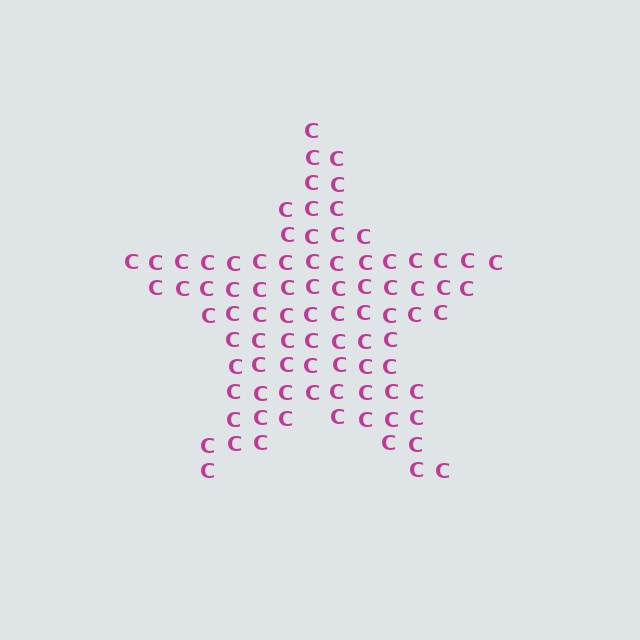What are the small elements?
The small elements are letter C's.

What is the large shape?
The large shape is a star.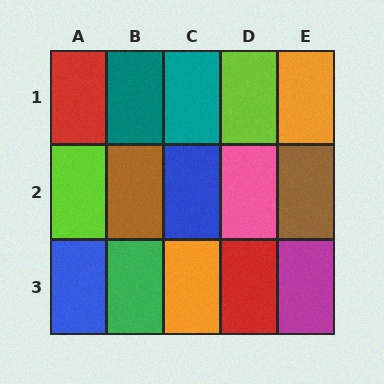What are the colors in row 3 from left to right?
Blue, green, orange, red, magenta.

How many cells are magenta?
1 cell is magenta.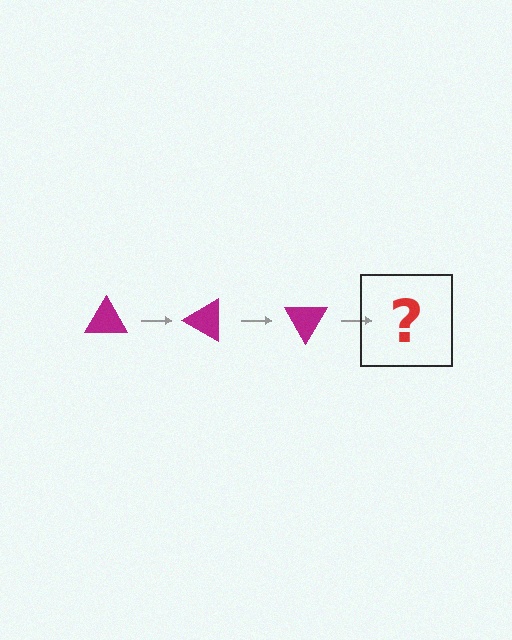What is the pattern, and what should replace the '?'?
The pattern is that the triangle rotates 30 degrees each step. The '?' should be a magenta triangle rotated 90 degrees.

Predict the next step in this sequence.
The next step is a magenta triangle rotated 90 degrees.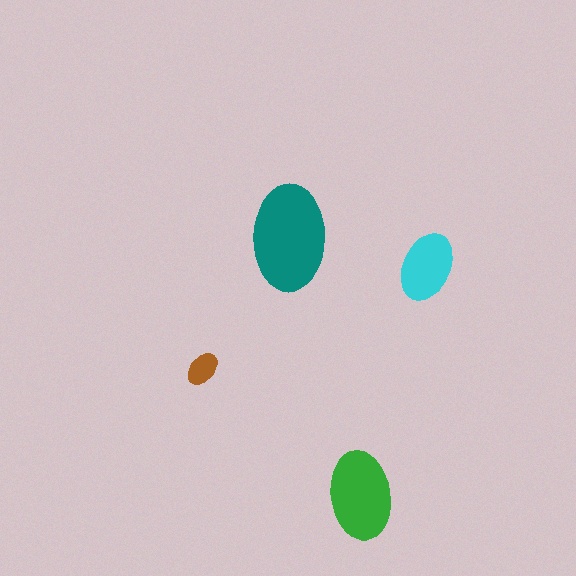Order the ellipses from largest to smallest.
the teal one, the green one, the cyan one, the brown one.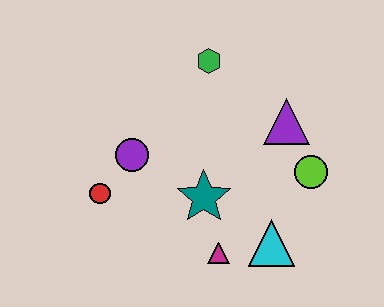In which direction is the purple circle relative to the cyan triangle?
The purple circle is to the left of the cyan triangle.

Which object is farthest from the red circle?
The lime circle is farthest from the red circle.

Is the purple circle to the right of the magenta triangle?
No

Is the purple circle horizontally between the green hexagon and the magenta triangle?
No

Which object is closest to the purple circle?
The red circle is closest to the purple circle.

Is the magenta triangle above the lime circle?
No